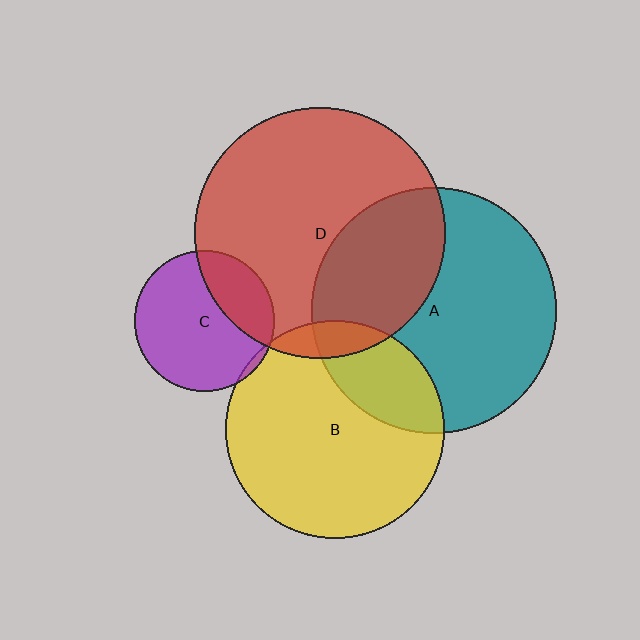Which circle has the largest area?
Circle D (red).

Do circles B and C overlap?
Yes.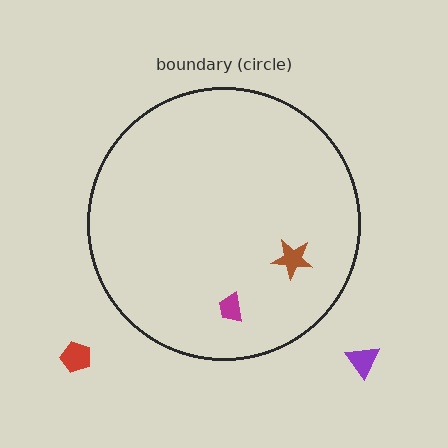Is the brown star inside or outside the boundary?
Inside.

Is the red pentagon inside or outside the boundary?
Outside.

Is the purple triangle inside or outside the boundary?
Outside.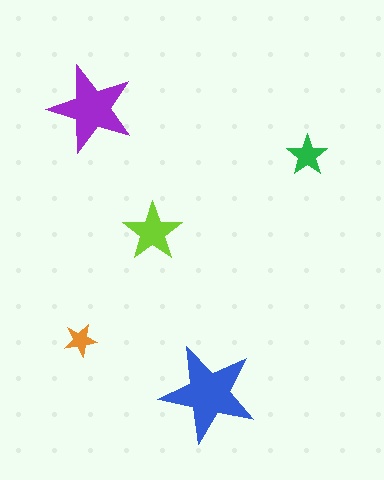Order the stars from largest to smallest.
the blue one, the purple one, the lime one, the green one, the orange one.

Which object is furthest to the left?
The orange star is leftmost.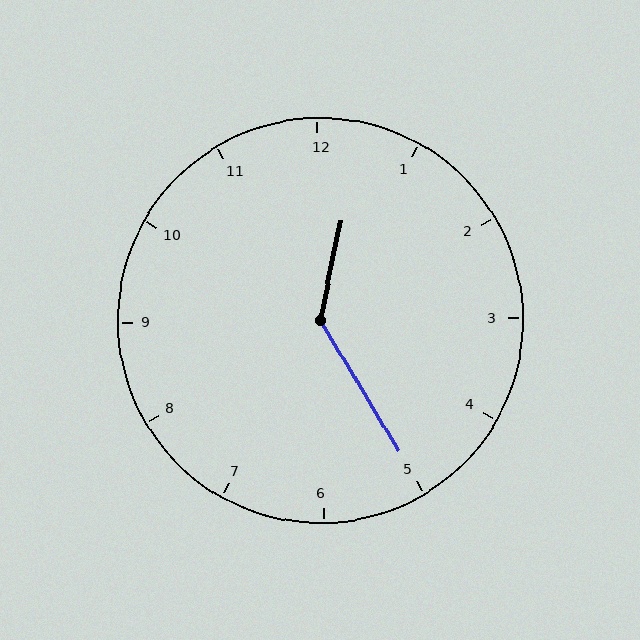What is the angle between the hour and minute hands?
Approximately 138 degrees.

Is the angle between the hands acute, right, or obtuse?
It is obtuse.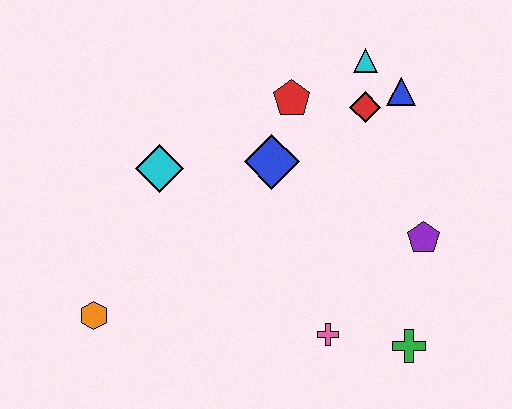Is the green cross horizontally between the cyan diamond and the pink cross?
No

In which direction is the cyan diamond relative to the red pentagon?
The cyan diamond is to the left of the red pentagon.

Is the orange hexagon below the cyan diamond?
Yes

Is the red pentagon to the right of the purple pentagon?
No